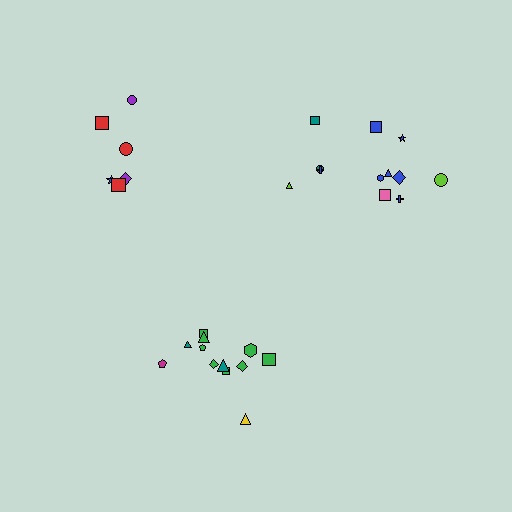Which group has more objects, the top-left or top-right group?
The top-right group.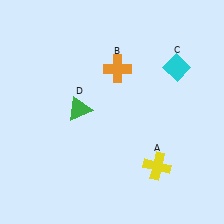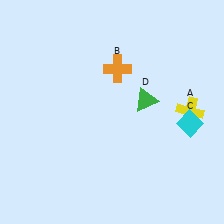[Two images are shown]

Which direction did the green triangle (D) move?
The green triangle (D) moved right.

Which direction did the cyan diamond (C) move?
The cyan diamond (C) moved down.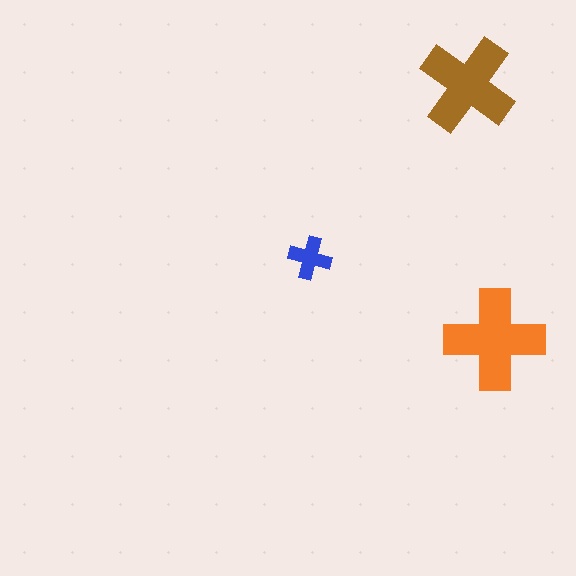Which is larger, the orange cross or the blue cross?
The orange one.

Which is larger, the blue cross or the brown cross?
The brown one.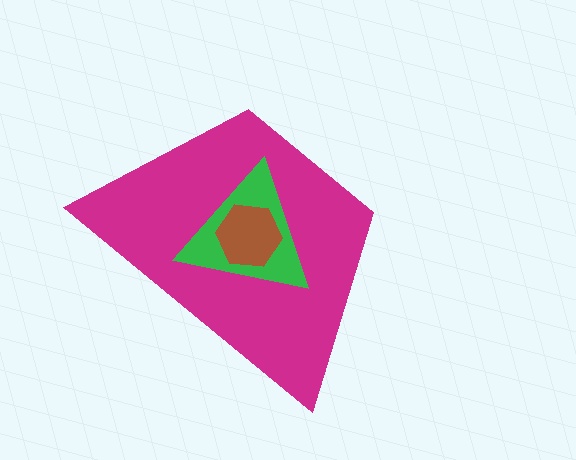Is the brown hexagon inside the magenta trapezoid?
Yes.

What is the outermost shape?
The magenta trapezoid.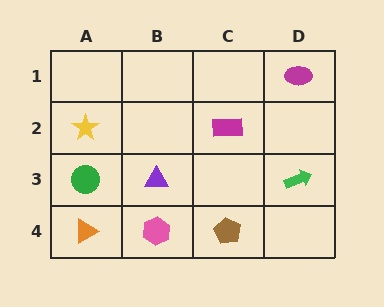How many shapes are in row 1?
1 shape.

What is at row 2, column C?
A magenta rectangle.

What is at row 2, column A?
A yellow star.